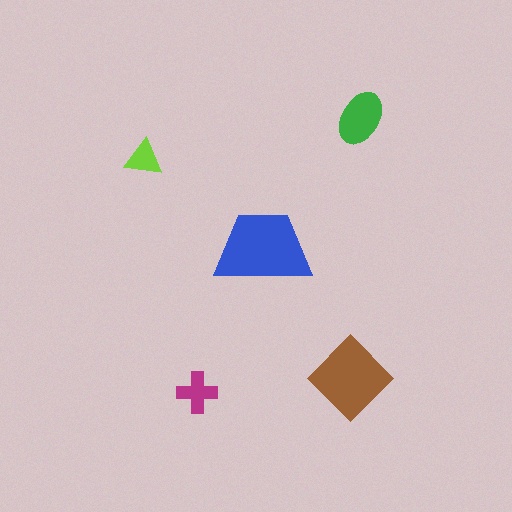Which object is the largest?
The blue trapezoid.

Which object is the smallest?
The lime triangle.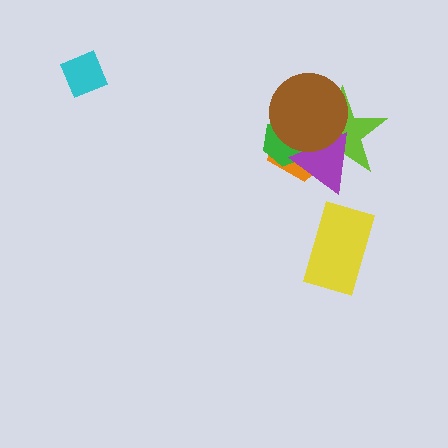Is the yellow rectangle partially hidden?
No, no other shape covers it.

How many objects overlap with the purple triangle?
4 objects overlap with the purple triangle.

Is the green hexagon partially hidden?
Yes, it is partially covered by another shape.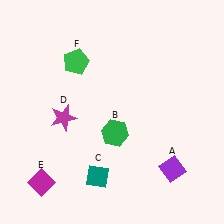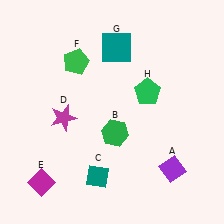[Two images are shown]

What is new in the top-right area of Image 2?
A green pentagon (H) was added in the top-right area of Image 2.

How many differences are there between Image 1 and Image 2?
There are 2 differences between the two images.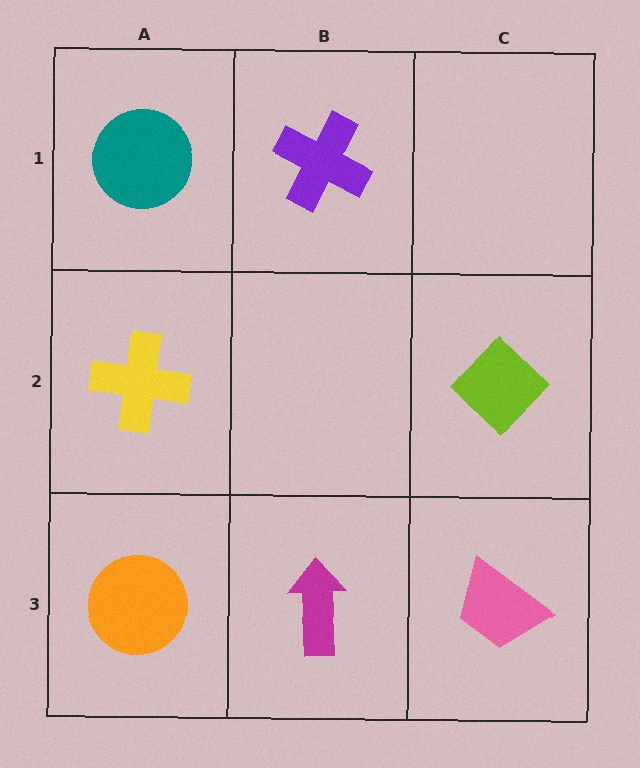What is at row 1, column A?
A teal circle.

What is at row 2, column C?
A lime diamond.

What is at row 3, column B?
A magenta arrow.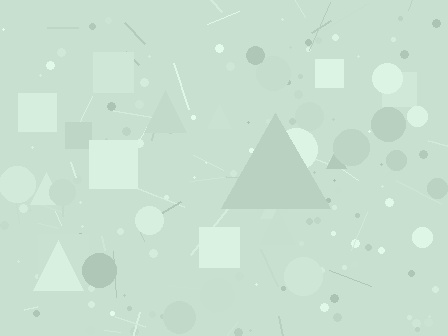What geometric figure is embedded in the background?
A triangle is embedded in the background.